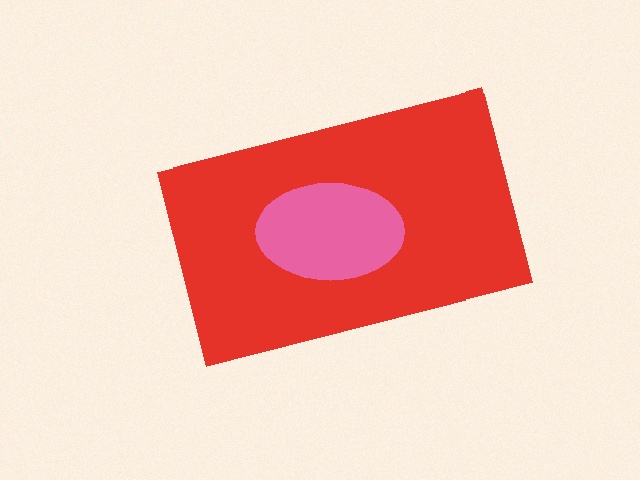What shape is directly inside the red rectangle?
The pink ellipse.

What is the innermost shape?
The pink ellipse.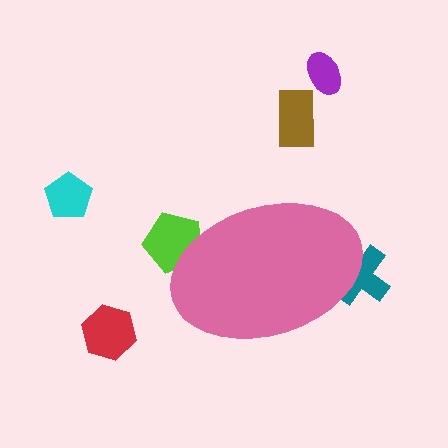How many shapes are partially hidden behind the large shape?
2 shapes are partially hidden.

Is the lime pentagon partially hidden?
Yes, the lime pentagon is partially hidden behind the pink ellipse.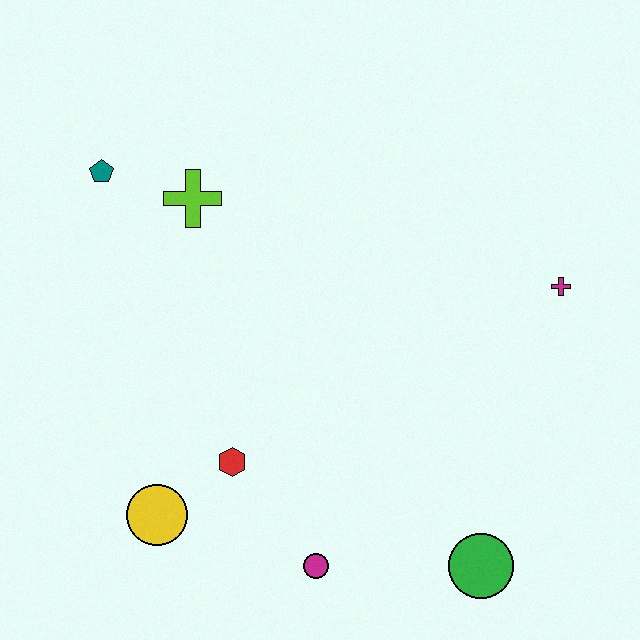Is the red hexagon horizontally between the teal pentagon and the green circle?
Yes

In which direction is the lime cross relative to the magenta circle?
The lime cross is above the magenta circle.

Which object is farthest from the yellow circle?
The magenta cross is farthest from the yellow circle.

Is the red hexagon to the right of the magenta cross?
No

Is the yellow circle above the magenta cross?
No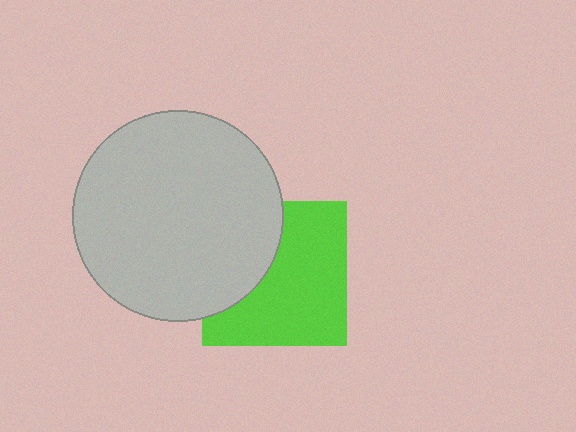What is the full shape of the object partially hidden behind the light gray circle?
The partially hidden object is a lime square.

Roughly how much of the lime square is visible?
About half of it is visible (roughly 64%).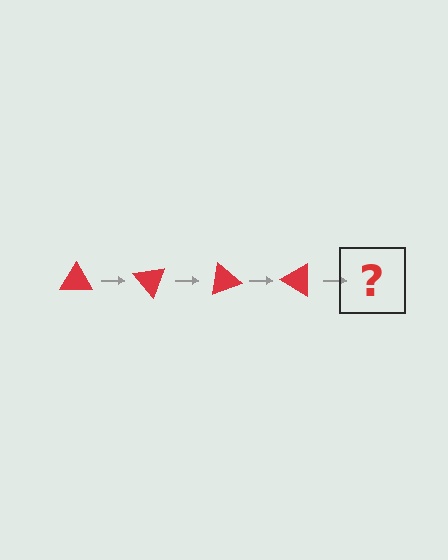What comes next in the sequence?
The next element should be a red triangle rotated 200 degrees.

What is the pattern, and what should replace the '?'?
The pattern is that the triangle rotates 50 degrees each step. The '?' should be a red triangle rotated 200 degrees.